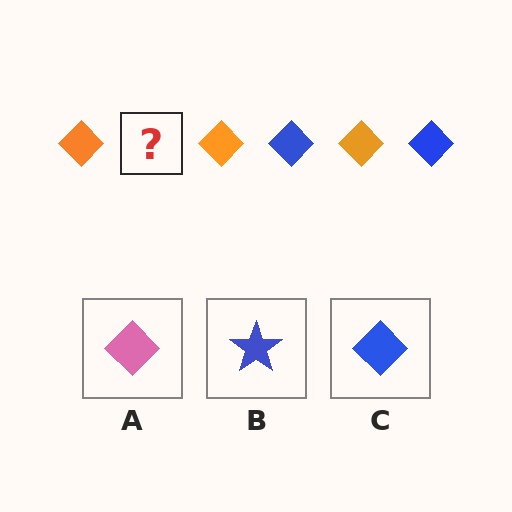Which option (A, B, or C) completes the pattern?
C.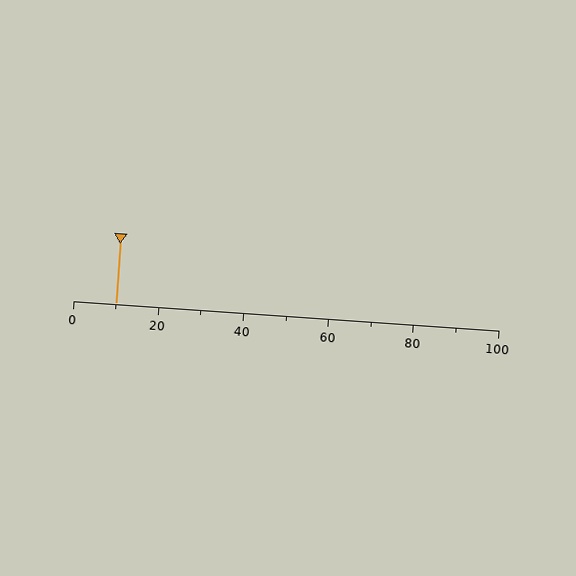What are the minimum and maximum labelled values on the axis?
The axis runs from 0 to 100.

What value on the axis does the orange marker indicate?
The marker indicates approximately 10.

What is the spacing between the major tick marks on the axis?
The major ticks are spaced 20 apart.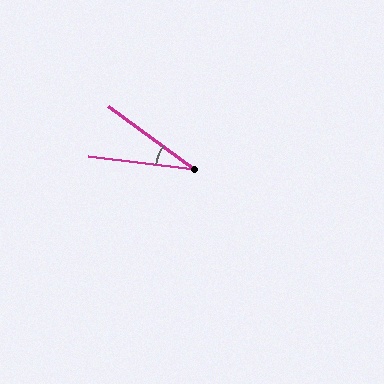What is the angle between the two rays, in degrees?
Approximately 30 degrees.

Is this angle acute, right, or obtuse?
It is acute.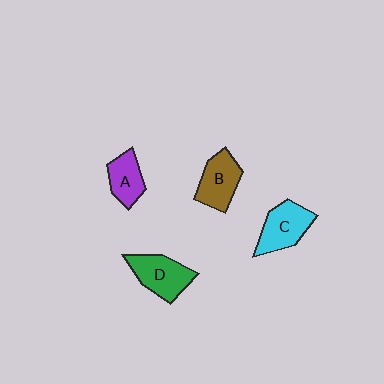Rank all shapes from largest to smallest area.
From largest to smallest: D (green), C (cyan), B (brown), A (purple).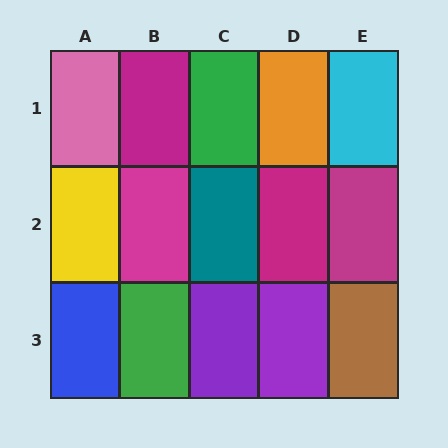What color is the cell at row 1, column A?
Pink.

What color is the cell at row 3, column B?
Green.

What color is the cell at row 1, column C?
Green.